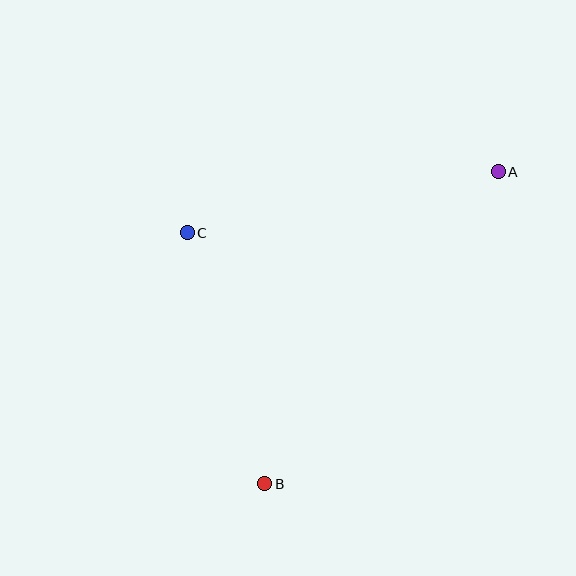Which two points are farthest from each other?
Points A and B are farthest from each other.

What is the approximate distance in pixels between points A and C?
The distance between A and C is approximately 317 pixels.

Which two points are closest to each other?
Points B and C are closest to each other.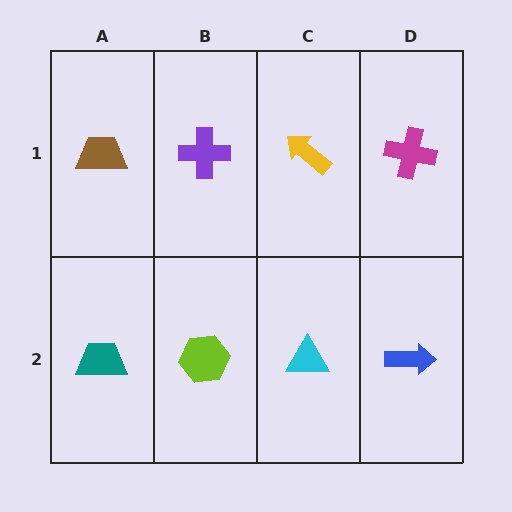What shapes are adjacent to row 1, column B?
A lime hexagon (row 2, column B), a brown trapezoid (row 1, column A), a yellow arrow (row 1, column C).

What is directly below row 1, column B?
A lime hexagon.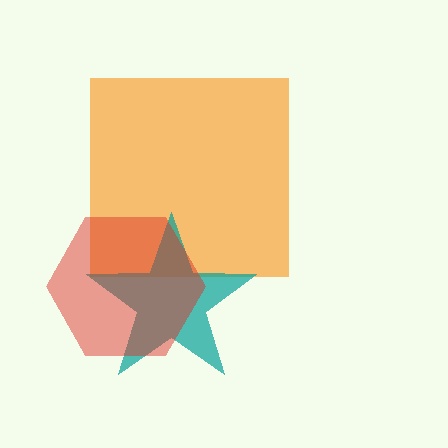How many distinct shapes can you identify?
There are 3 distinct shapes: an orange square, a teal star, a red hexagon.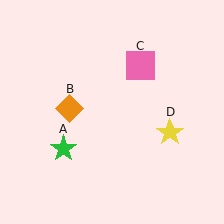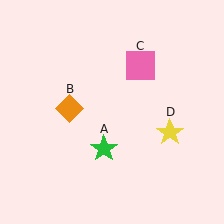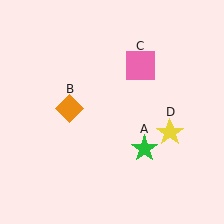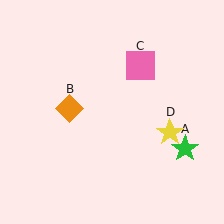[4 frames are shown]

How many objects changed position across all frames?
1 object changed position: green star (object A).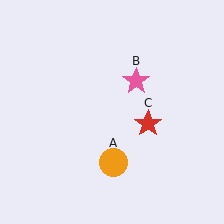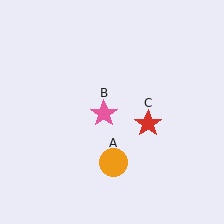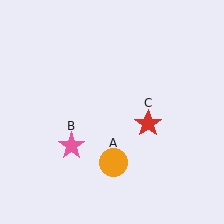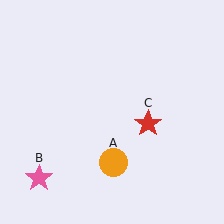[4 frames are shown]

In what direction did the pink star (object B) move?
The pink star (object B) moved down and to the left.